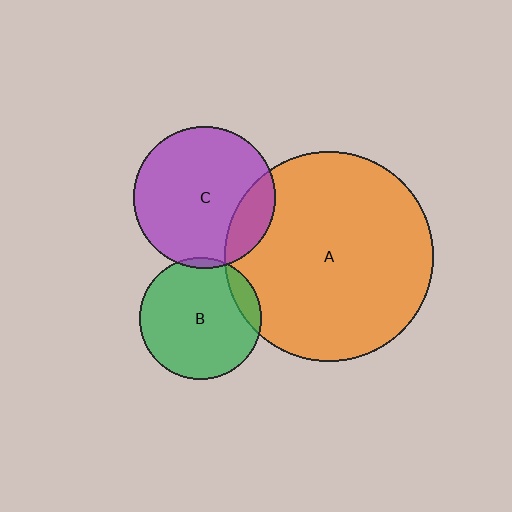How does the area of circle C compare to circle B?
Approximately 1.4 times.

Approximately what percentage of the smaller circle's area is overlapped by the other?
Approximately 5%.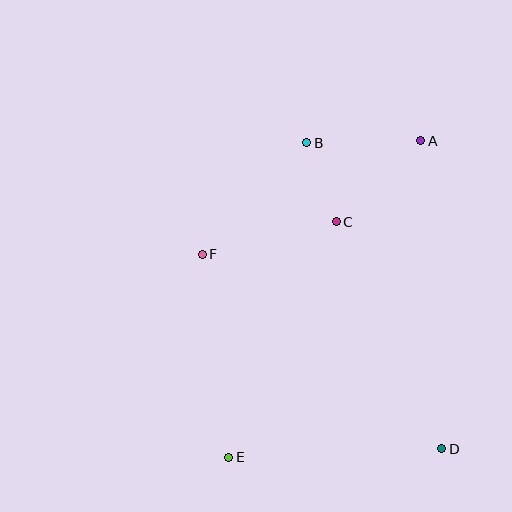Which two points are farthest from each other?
Points A and E are farthest from each other.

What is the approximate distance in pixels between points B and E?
The distance between B and E is approximately 324 pixels.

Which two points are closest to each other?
Points B and C are closest to each other.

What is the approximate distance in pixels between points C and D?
The distance between C and D is approximately 250 pixels.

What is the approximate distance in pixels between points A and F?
The distance between A and F is approximately 246 pixels.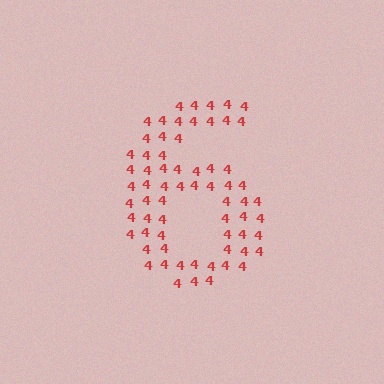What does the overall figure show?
The overall figure shows the digit 6.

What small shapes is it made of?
It is made of small digit 4's.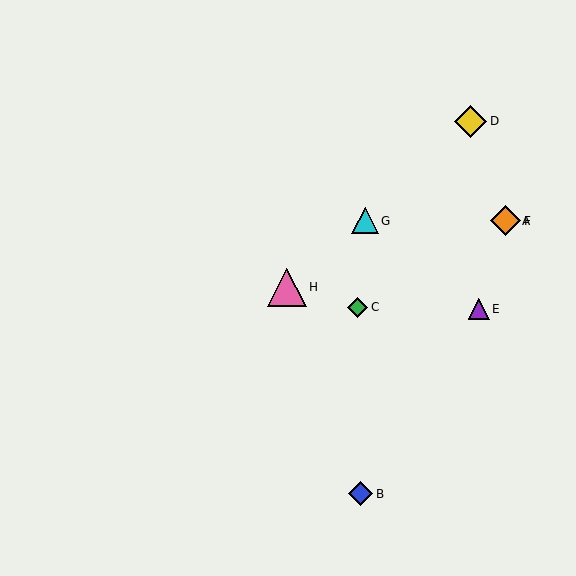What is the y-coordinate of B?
Object B is at y≈494.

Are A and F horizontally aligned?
Yes, both are at y≈221.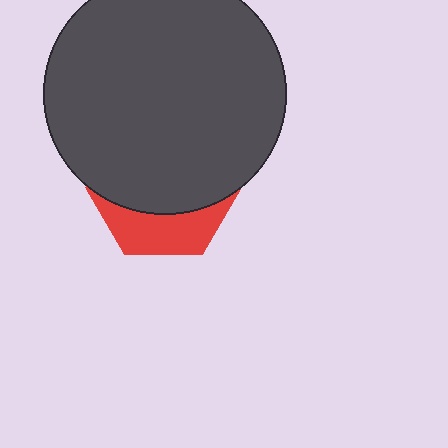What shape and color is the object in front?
The object in front is a dark gray circle.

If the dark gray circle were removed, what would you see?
You would see the complete red hexagon.